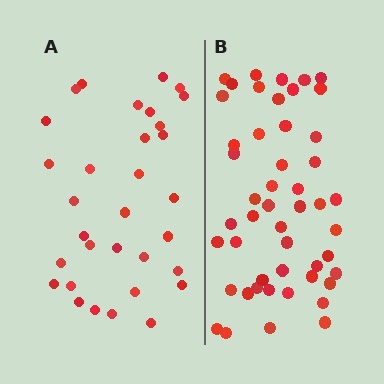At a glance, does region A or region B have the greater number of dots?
Region B (the right region) has more dots.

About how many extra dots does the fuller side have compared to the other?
Region B has approximately 15 more dots than region A.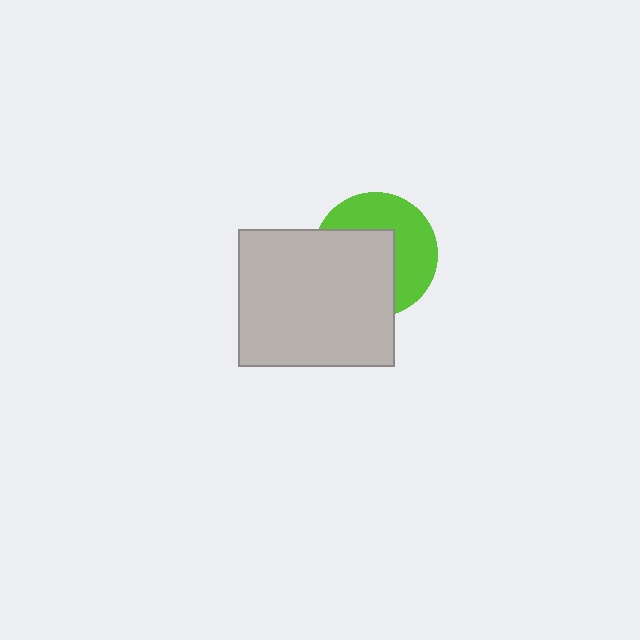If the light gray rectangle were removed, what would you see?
You would see the complete lime circle.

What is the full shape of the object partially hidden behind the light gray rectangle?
The partially hidden object is a lime circle.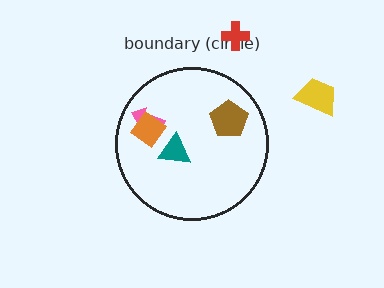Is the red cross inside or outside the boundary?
Outside.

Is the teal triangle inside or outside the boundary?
Inside.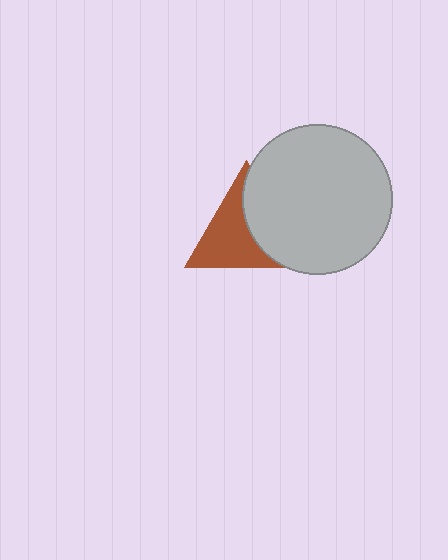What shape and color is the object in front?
The object in front is a light gray circle.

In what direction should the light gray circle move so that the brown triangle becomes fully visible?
The light gray circle should move right. That is the shortest direction to clear the overlap and leave the brown triangle fully visible.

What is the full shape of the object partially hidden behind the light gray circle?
The partially hidden object is a brown triangle.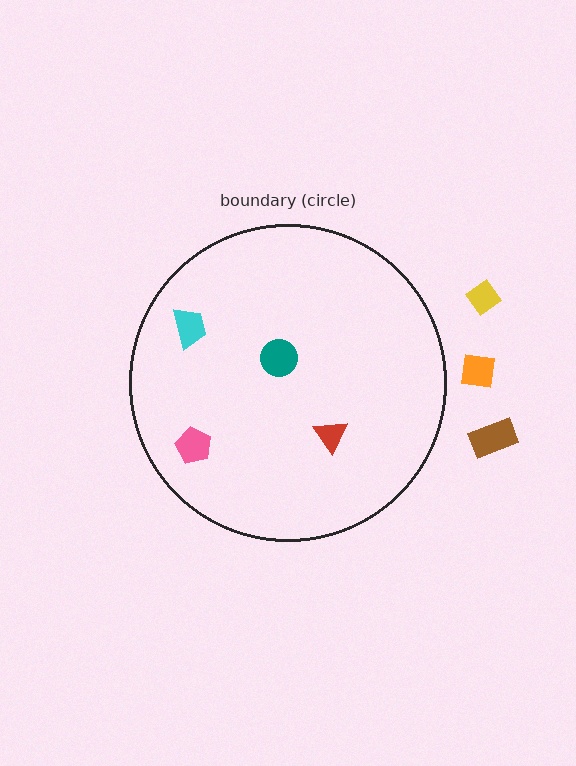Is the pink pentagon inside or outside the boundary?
Inside.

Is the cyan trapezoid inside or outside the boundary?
Inside.